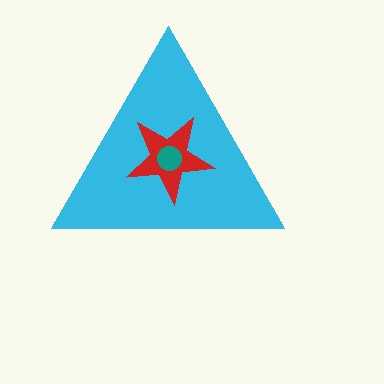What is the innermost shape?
The teal circle.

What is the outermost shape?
The cyan triangle.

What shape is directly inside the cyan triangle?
The red star.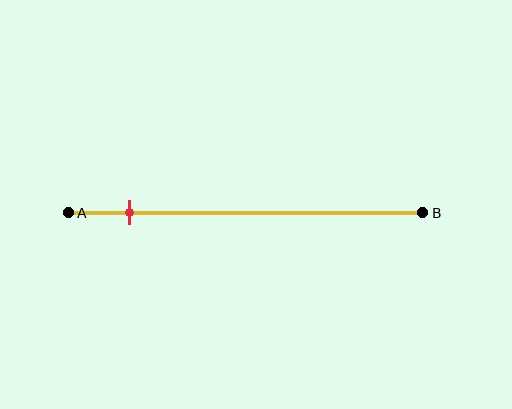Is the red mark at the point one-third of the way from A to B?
No, the mark is at about 15% from A, not at the 33% one-third point.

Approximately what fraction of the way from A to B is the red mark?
The red mark is approximately 15% of the way from A to B.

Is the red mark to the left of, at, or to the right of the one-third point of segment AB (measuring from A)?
The red mark is to the left of the one-third point of segment AB.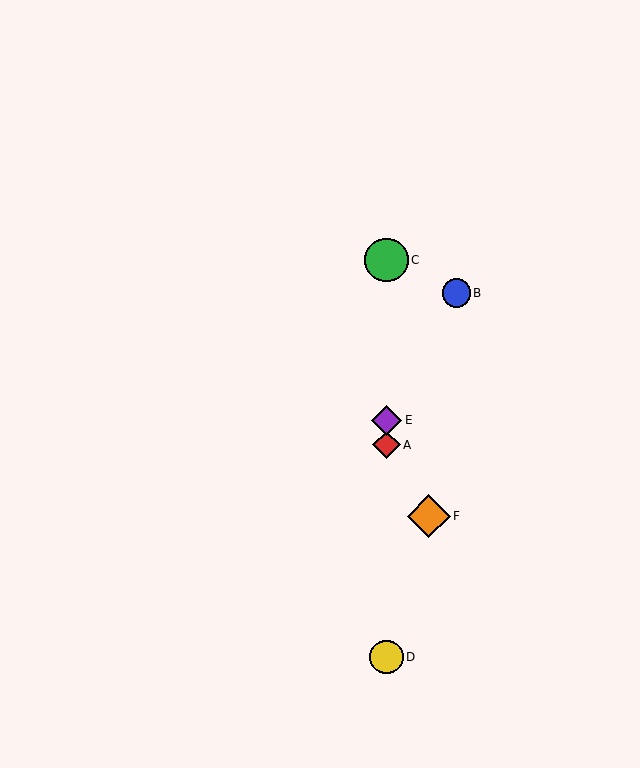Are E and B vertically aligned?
No, E is at x≈386 and B is at x≈456.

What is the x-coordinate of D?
Object D is at x≈386.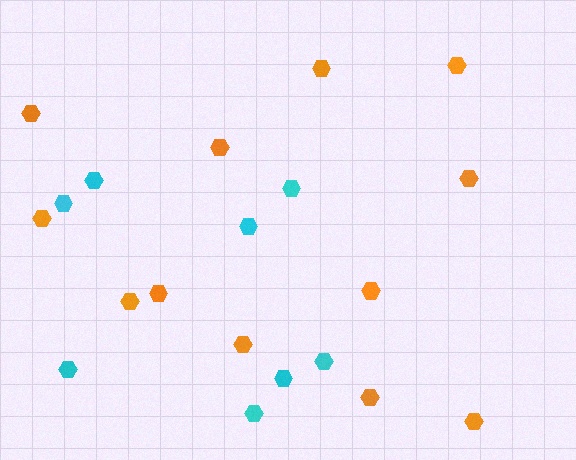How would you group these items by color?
There are 2 groups: one group of orange hexagons (12) and one group of cyan hexagons (8).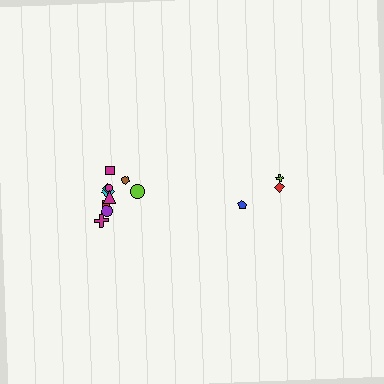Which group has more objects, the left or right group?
The left group.